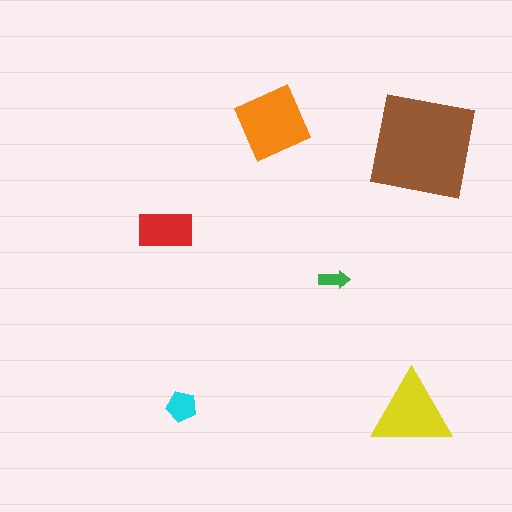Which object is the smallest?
The green arrow.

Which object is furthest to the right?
The brown square is rightmost.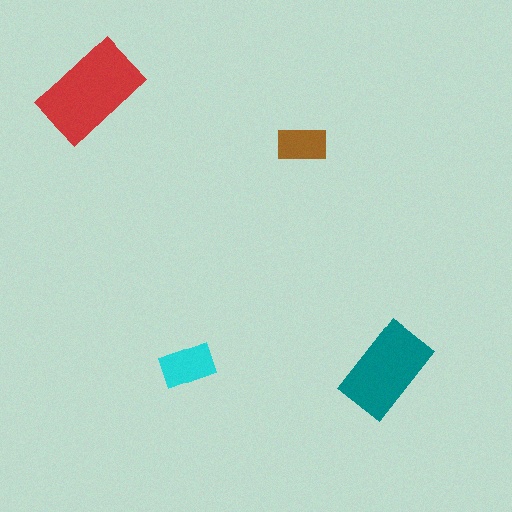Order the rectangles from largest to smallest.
the red one, the teal one, the cyan one, the brown one.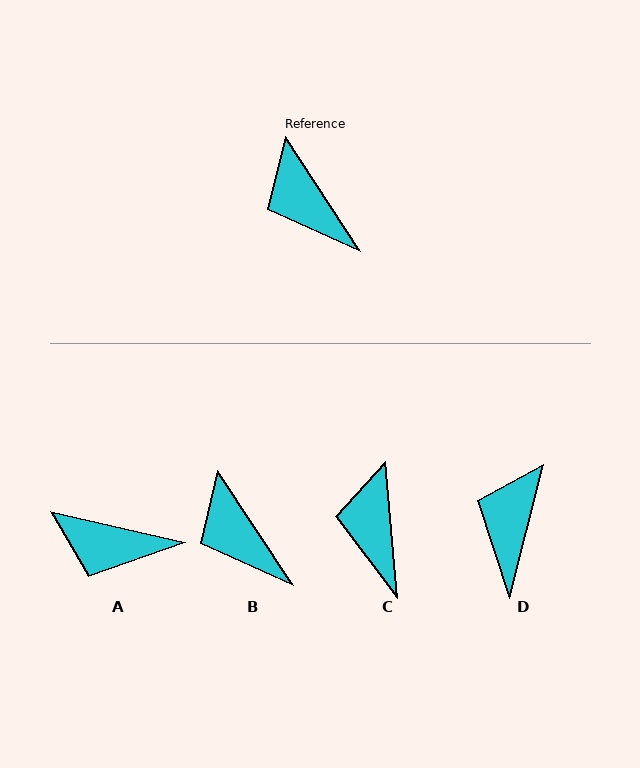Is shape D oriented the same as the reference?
No, it is off by about 48 degrees.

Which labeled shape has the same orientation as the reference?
B.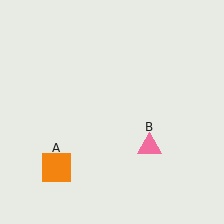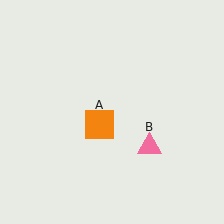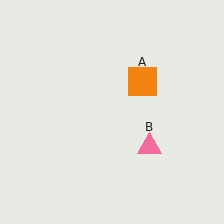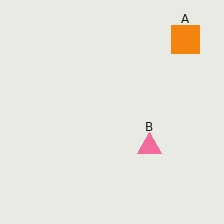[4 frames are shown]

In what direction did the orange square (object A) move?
The orange square (object A) moved up and to the right.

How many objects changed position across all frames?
1 object changed position: orange square (object A).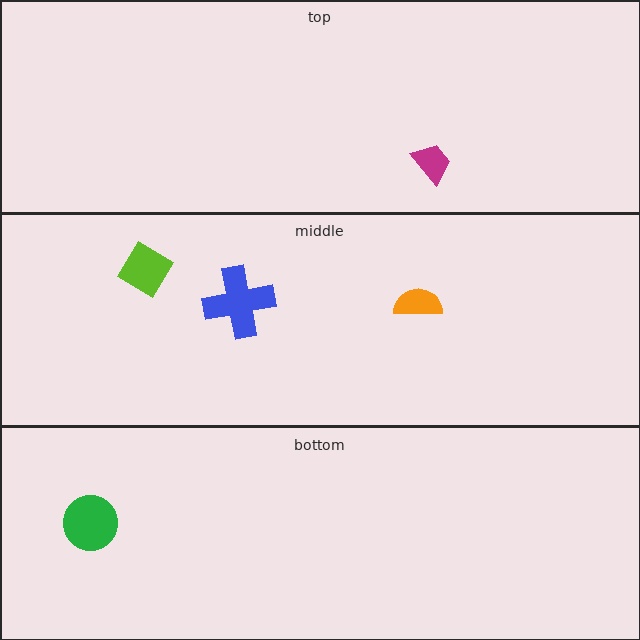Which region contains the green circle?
The bottom region.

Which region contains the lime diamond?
The middle region.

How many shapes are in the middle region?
3.